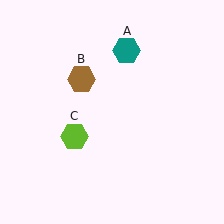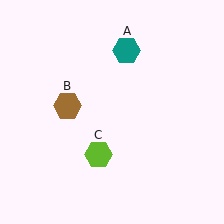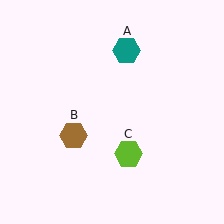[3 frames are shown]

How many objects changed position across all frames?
2 objects changed position: brown hexagon (object B), lime hexagon (object C).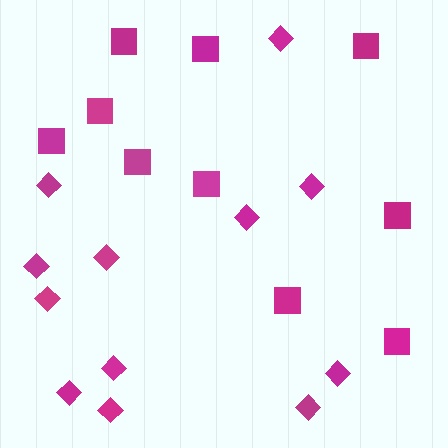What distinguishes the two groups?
There are 2 groups: one group of squares (10) and one group of diamonds (12).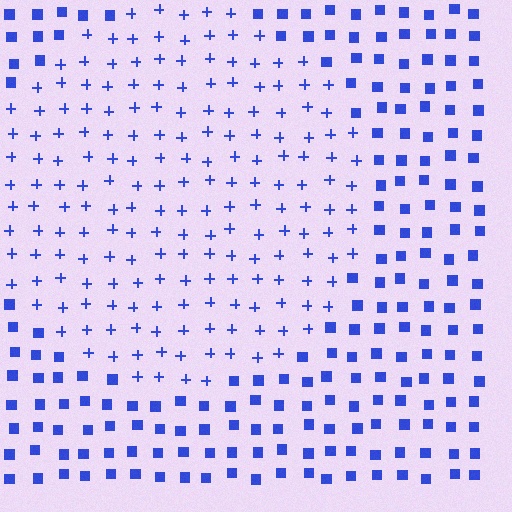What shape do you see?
I see a circle.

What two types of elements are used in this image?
The image uses plus signs inside the circle region and squares outside it.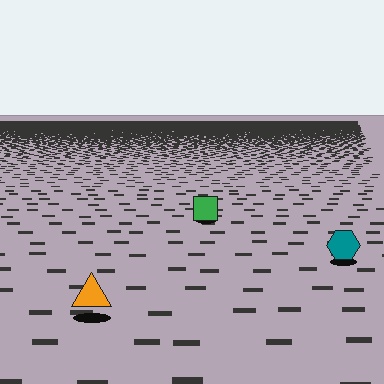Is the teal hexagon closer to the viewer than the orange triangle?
No. The orange triangle is closer — you can tell from the texture gradient: the ground texture is coarser near it.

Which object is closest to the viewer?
The orange triangle is closest. The texture marks near it are larger and more spread out.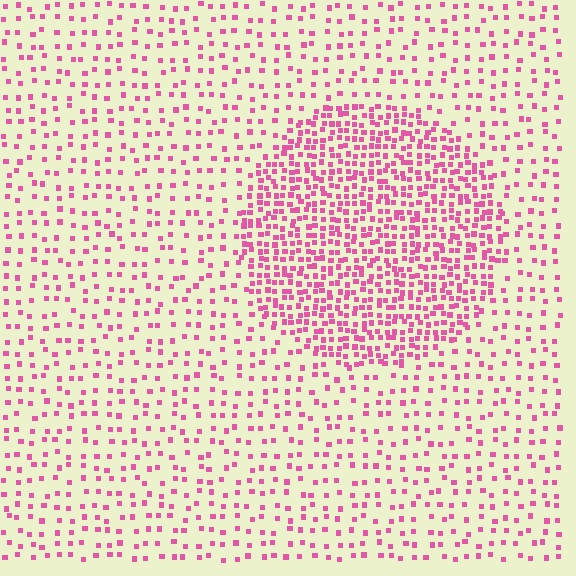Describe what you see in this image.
The image contains small pink elements arranged at two different densities. A circle-shaped region is visible where the elements are more densely packed than the surrounding area.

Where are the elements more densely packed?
The elements are more densely packed inside the circle boundary.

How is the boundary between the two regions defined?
The boundary is defined by a change in element density (approximately 2.6x ratio). All elements are the same color, size, and shape.